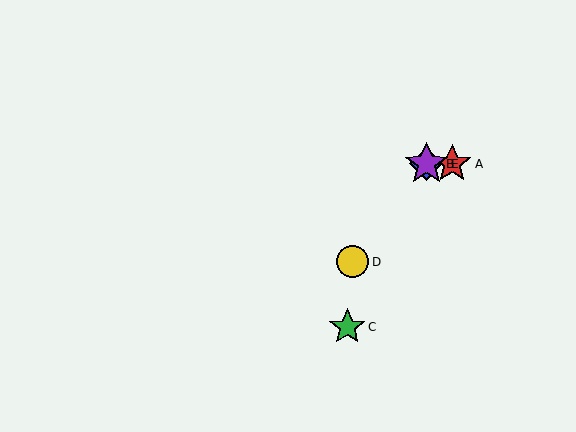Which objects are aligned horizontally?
Objects A, B, E are aligned horizontally.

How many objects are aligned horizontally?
3 objects (A, B, E) are aligned horizontally.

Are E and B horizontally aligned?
Yes, both are at y≈164.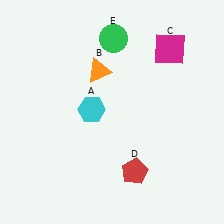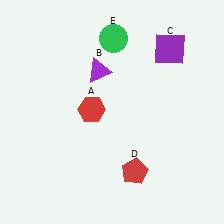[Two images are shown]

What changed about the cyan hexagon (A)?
In Image 1, A is cyan. In Image 2, it changed to red.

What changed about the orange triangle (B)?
In Image 1, B is orange. In Image 2, it changed to purple.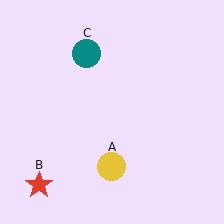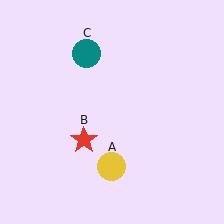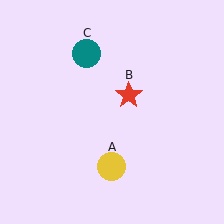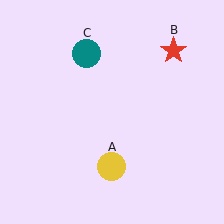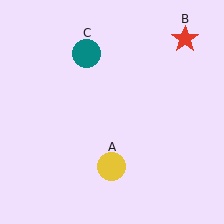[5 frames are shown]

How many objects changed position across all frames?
1 object changed position: red star (object B).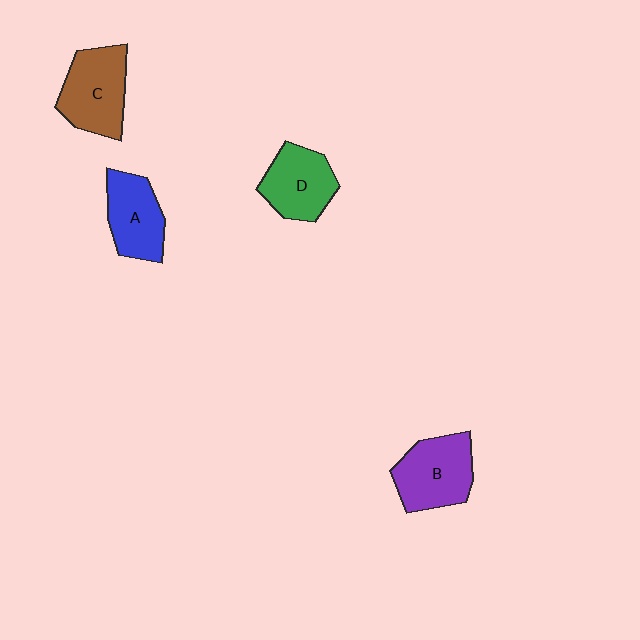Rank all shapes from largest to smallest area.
From largest to smallest: C (brown), B (purple), D (green), A (blue).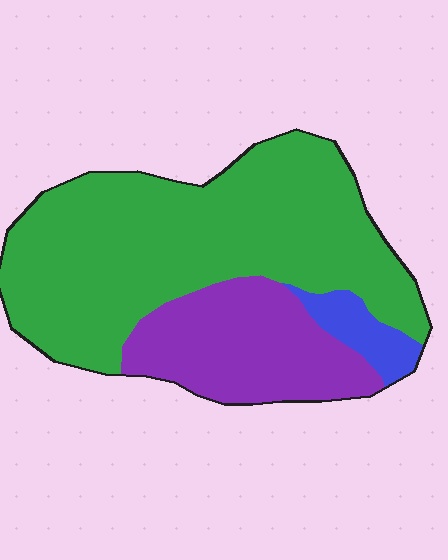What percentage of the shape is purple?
Purple takes up about one quarter (1/4) of the shape.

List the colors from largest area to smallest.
From largest to smallest: green, purple, blue.